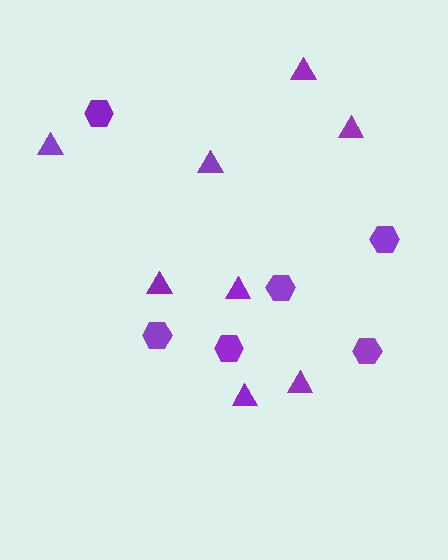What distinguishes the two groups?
There are 2 groups: one group of triangles (8) and one group of hexagons (6).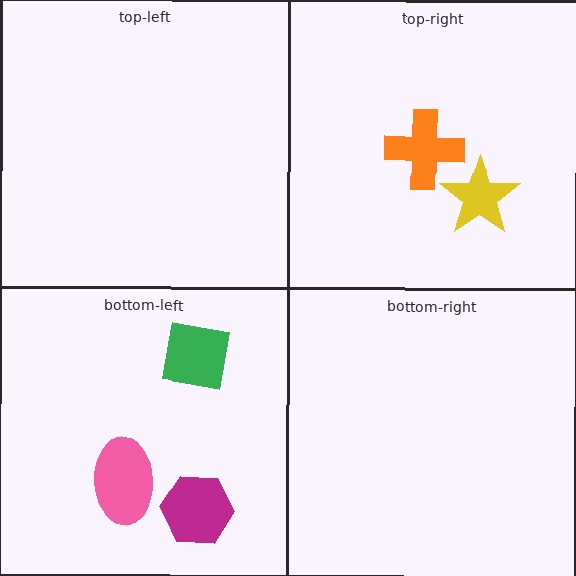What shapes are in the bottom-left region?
The green square, the pink ellipse, the magenta hexagon.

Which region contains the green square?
The bottom-left region.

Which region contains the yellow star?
The top-right region.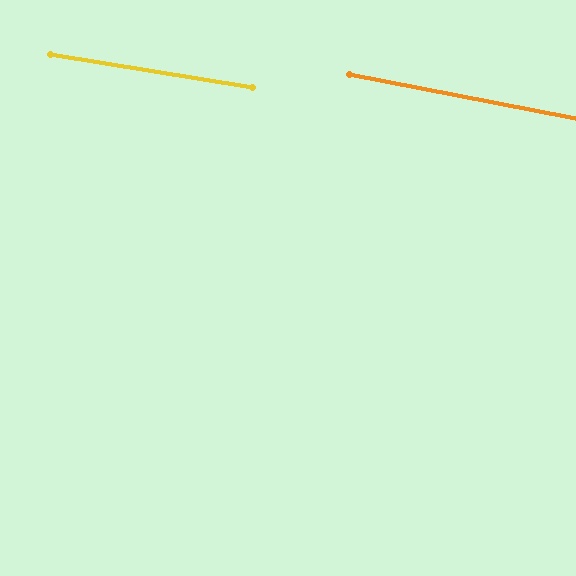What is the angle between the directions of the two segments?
Approximately 2 degrees.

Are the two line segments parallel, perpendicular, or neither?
Parallel — their directions differ by only 1.8°.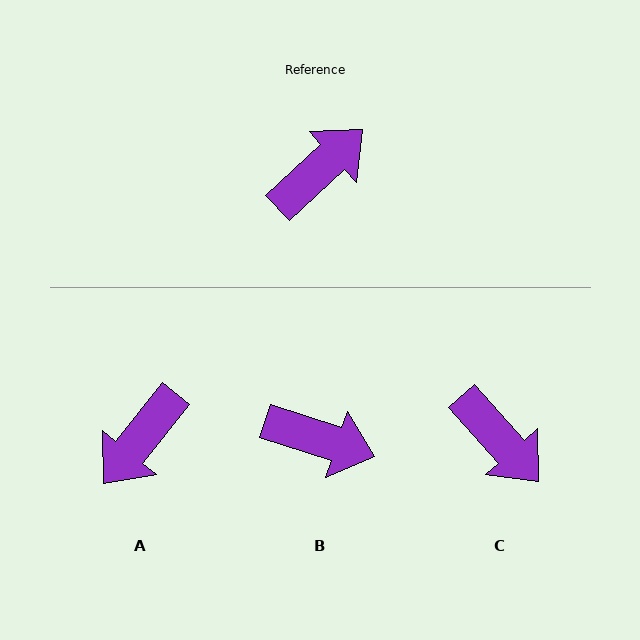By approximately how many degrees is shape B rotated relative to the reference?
Approximately 61 degrees clockwise.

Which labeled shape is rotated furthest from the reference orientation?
A, about 172 degrees away.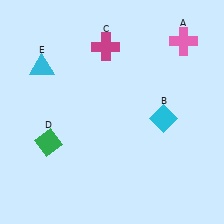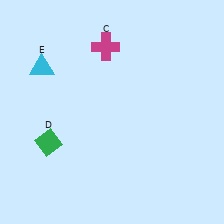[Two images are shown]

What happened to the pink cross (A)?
The pink cross (A) was removed in Image 2. It was in the top-right area of Image 1.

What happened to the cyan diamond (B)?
The cyan diamond (B) was removed in Image 2. It was in the bottom-right area of Image 1.